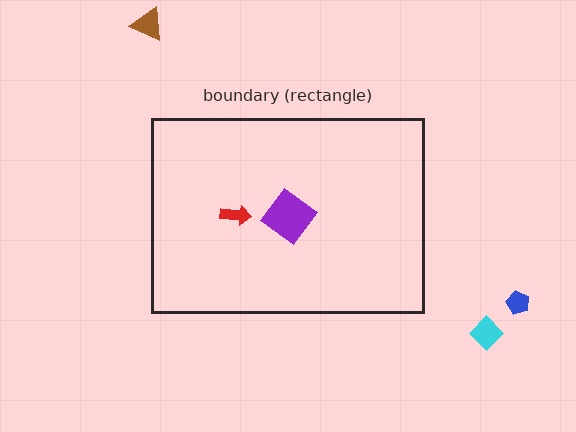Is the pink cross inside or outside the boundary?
Inside.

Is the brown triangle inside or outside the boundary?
Outside.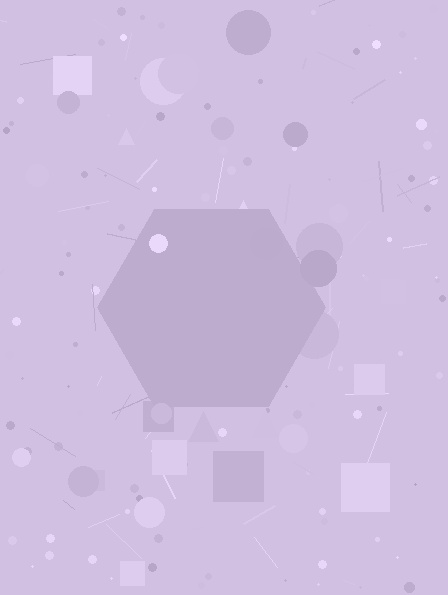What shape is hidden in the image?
A hexagon is hidden in the image.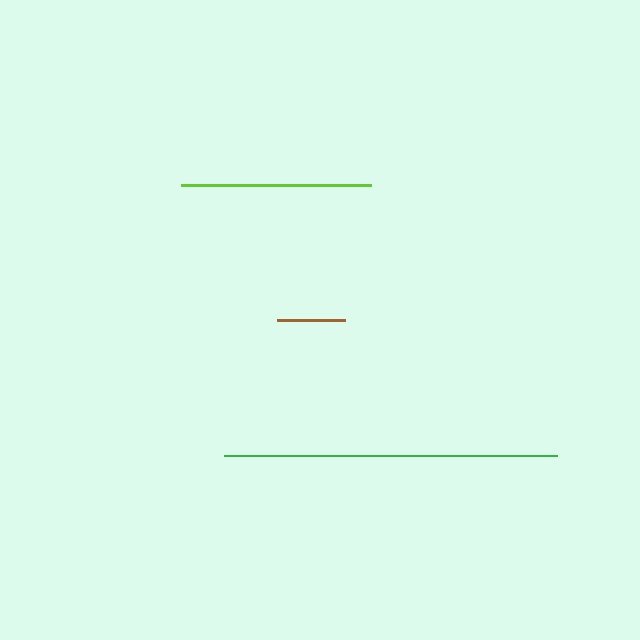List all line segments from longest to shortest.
From longest to shortest: green, lime, brown.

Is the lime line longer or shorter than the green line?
The green line is longer than the lime line.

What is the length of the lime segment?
The lime segment is approximately 190 pixels long.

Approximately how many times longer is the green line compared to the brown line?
The green line is approximately 4.9 times the length of the brown line.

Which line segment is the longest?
The green line is the longest at approximately 333 pixels.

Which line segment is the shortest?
The brown line is the shortest at approximately 68 pixels.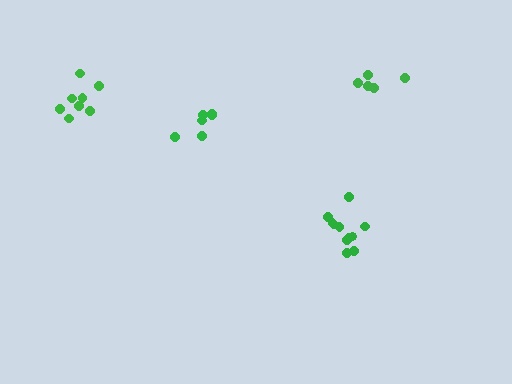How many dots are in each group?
Group 1: 11 dots, Group 2: 8 dots, Group 3: 6 dots, Group 4: 5 dots (30 total).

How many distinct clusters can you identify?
There are 4 distinct clusters.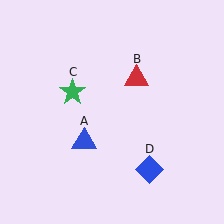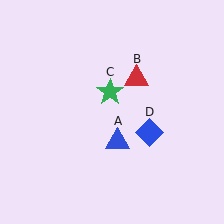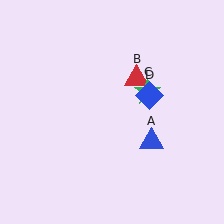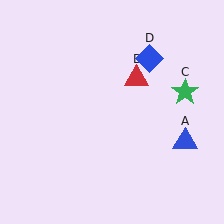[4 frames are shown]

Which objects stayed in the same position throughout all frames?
Red triangle (object B) remained stationary.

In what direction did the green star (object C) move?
The green star (object C) moved right.